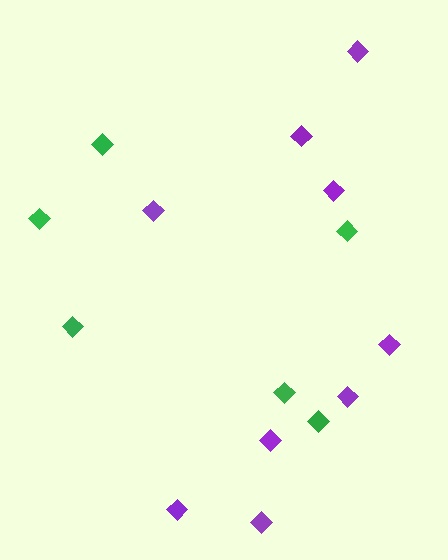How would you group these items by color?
There are 2 groups: one group of green diamonds (6) and one group of purple diamonds (9).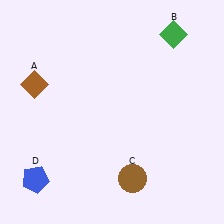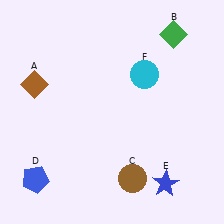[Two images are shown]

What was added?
A blue star (E), a cyan circle (F) were added in Image 2.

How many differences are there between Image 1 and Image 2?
There are 2 differences between the two images.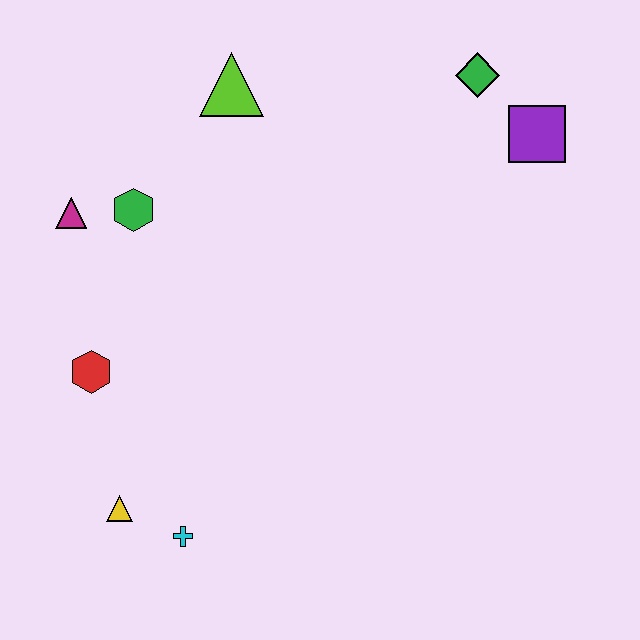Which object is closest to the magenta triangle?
The green hexagon is closest to the magenta triangle.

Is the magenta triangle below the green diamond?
Yes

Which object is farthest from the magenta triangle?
The purple square is farthest from the magenta triangle.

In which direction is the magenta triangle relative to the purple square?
The magenta triangle is to the left of the purple square.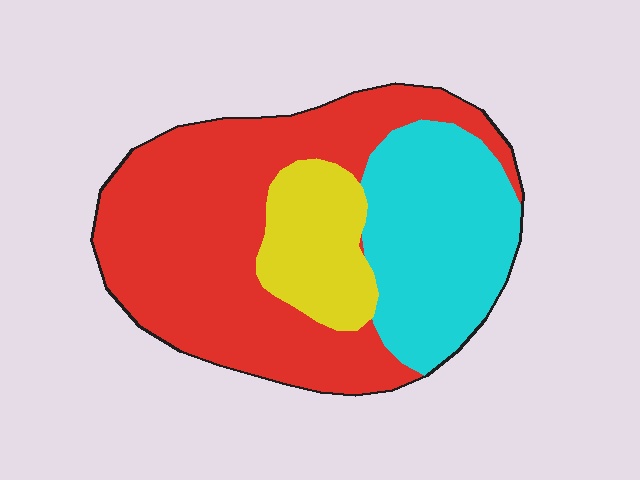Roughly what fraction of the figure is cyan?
Cyan covers roughly 30% of the figure.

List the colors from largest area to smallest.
From largest to smallest: red, cyan, yellow.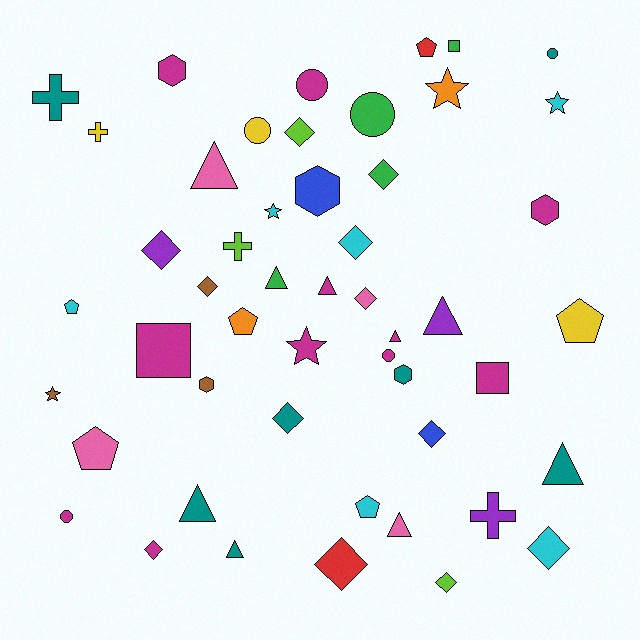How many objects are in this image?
There are 50 objects.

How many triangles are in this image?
There are 9 triangles.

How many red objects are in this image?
There are 2 red objects.